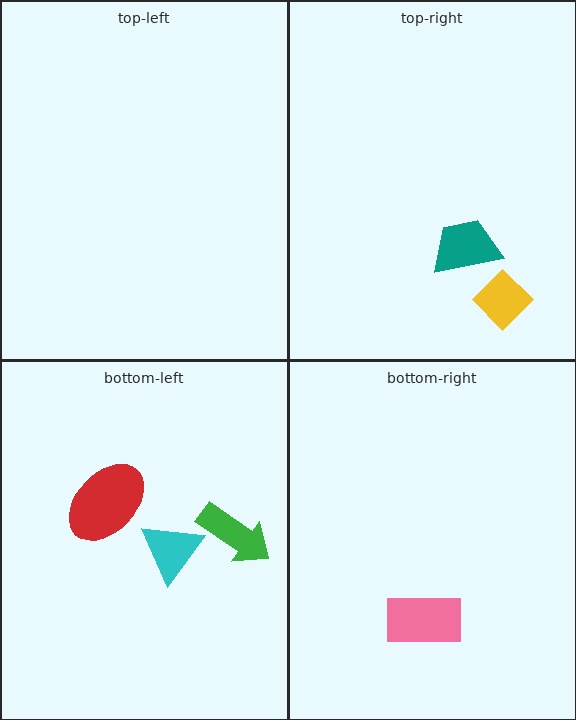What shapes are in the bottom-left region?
The green arrow, the cyan triangle, the red ellipse.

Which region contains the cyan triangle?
The bottom-left region.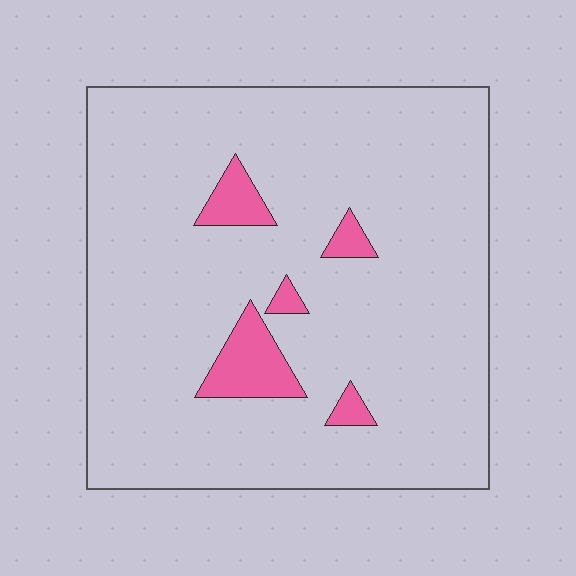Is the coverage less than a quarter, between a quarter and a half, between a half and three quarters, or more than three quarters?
Less than a quarter.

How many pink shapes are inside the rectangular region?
5.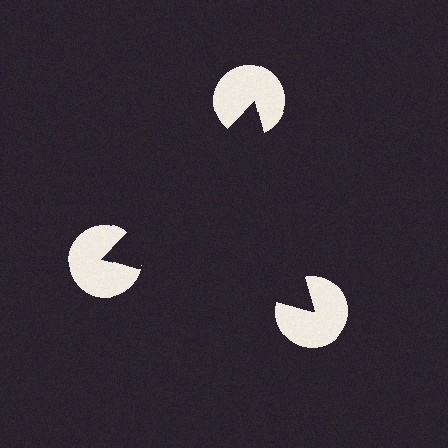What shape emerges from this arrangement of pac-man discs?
An illusory triangle — its edges are inferred from the aligned wedge cuts in the pac-man discs, not physically drawn.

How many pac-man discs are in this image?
There are 3 — one at each vertex of the illusory triangle.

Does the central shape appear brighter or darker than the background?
It typically appears slightly darker than the background, even though no actual brightness change is drawn.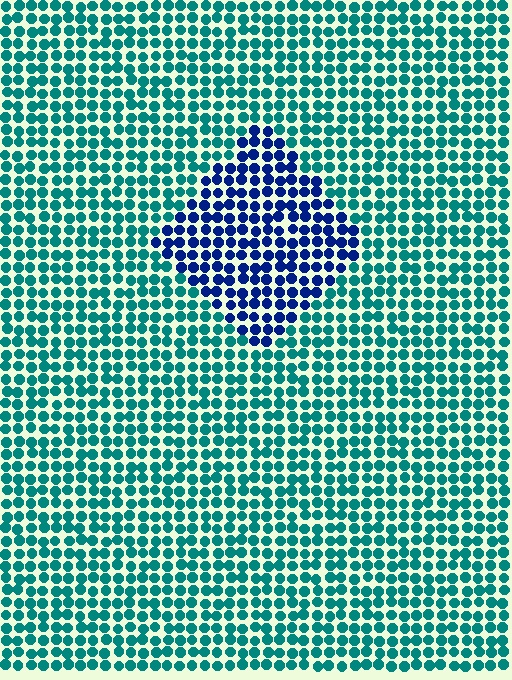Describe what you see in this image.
The image is filled with small teal elements in a uniform arrangement. A diamond-shaped region is visible where the elements are tinted to a slightly different hue, forming a subtle color boundary.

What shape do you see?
I see a diamond.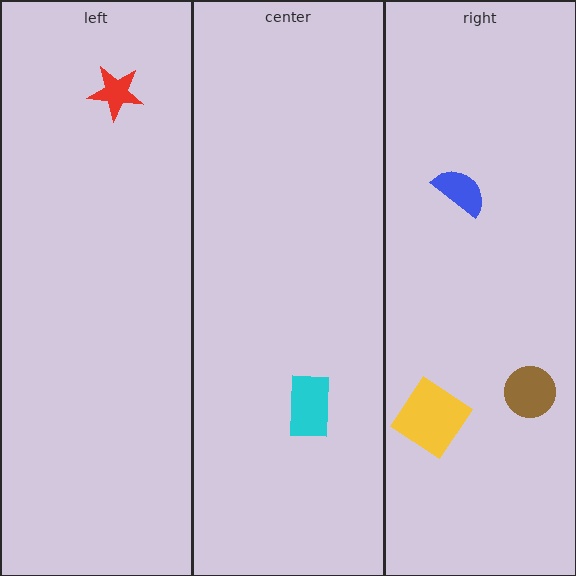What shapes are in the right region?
The blue semicircle, the brown circle, the yellow diamond.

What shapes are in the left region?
The red star.